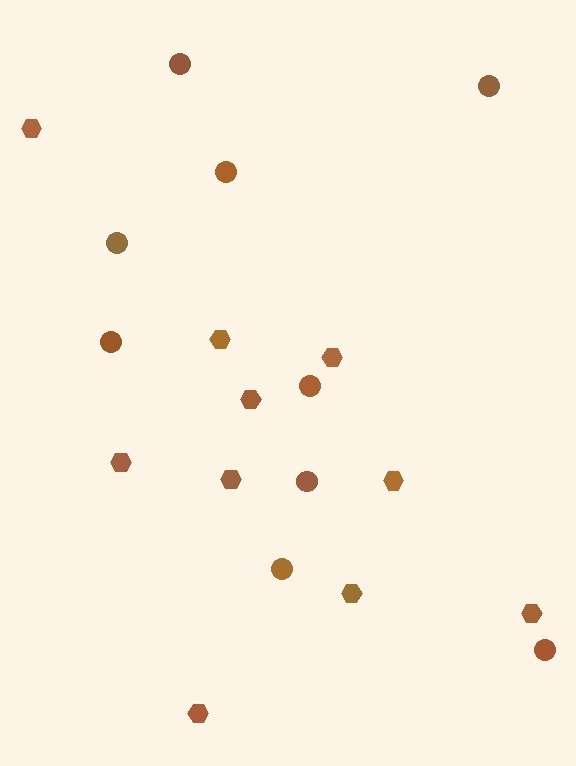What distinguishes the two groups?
There are 2 groups: one group of hexagons (10) and one group of circles (9).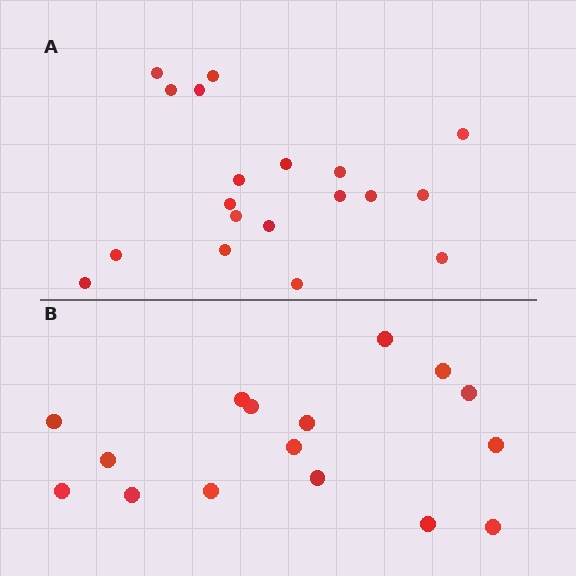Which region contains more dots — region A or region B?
Region A (the top region) has more dots.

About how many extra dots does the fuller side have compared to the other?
Region A has just a few more — roughly 2 or 3 more dots than region B.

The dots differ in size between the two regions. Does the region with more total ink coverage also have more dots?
No. Region B has more total ink coverage because its dots are larger, but region A actually contains more individual dots. Total area can be misleading — the number of items is what matters here.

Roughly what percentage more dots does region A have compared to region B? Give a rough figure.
About 20% more.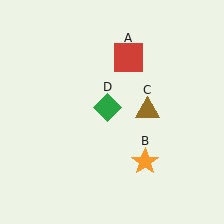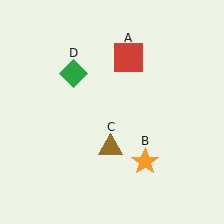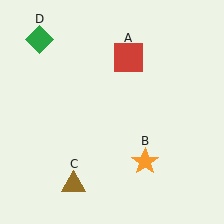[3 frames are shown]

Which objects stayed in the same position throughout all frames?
Red square (object A) and orange star (object B) remained stationary.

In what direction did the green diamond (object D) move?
The green diamond (object D) moved up and to the left.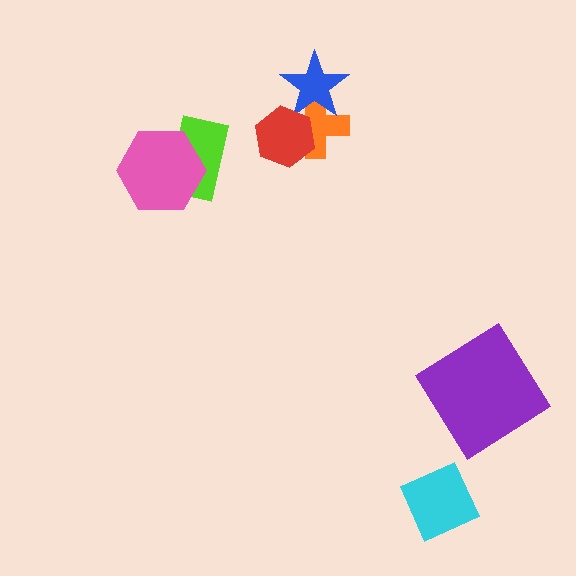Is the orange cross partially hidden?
Yes, it is partially covered by another shape.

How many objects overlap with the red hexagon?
2 objects overlap with the red hexagon.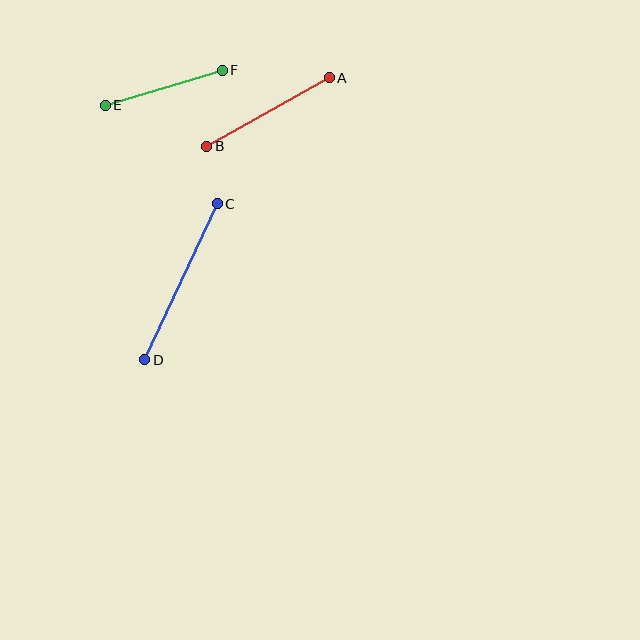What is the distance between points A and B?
The distance is approximately 140 pixels.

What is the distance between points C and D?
The distance is approximately 172 pixels.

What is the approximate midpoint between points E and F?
The midpoint is at approximately (164, 88) pixels.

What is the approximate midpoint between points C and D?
The midpoint is at approximately (181, 282) pixels.